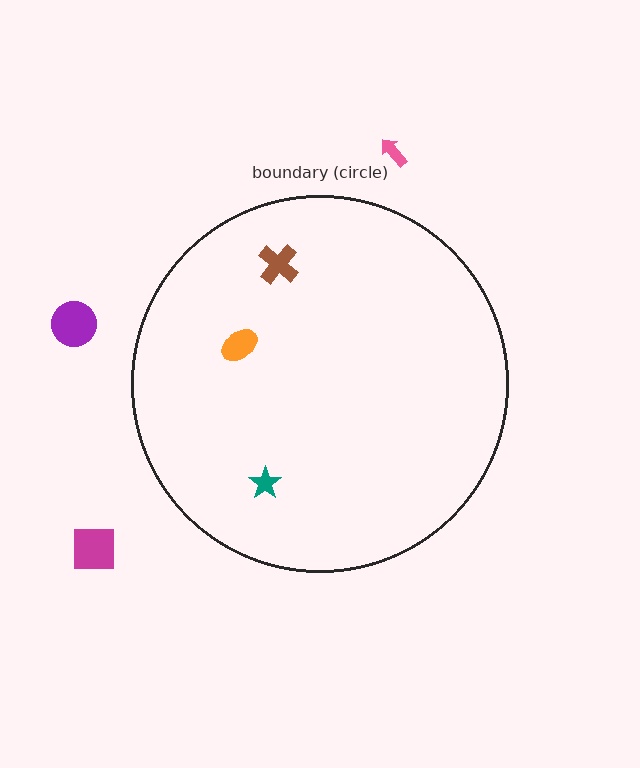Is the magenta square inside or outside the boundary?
Outside.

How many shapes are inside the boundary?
3 inside, 3 outside.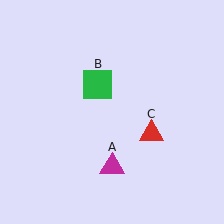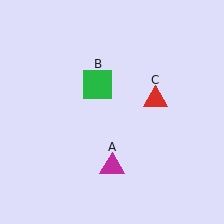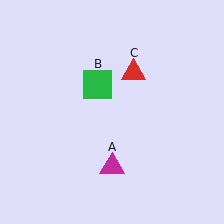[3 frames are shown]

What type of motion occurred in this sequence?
The red triangle (object C) rotated counterclockwise around the center of the scene.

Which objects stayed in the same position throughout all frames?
Magenta triangle (object A) and green square (object B) remained stationary.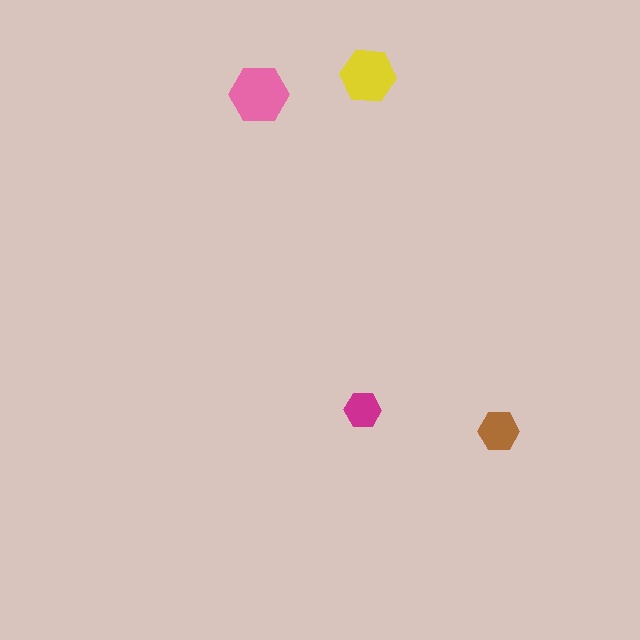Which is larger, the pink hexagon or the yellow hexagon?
The pink one.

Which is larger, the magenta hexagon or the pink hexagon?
The pink one.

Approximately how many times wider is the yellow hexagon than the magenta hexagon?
About 1.5 times wider.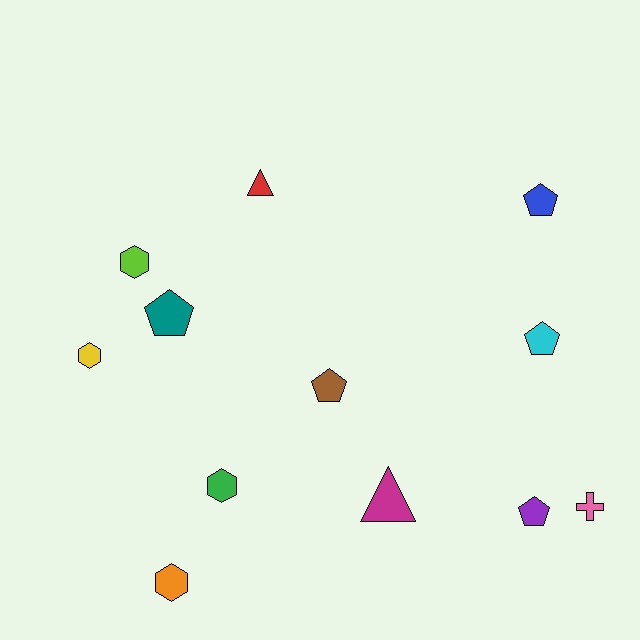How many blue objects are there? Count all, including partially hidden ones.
There is 1 blue object.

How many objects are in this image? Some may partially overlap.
There are 12 objects.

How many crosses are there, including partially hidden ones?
There is 1 cross.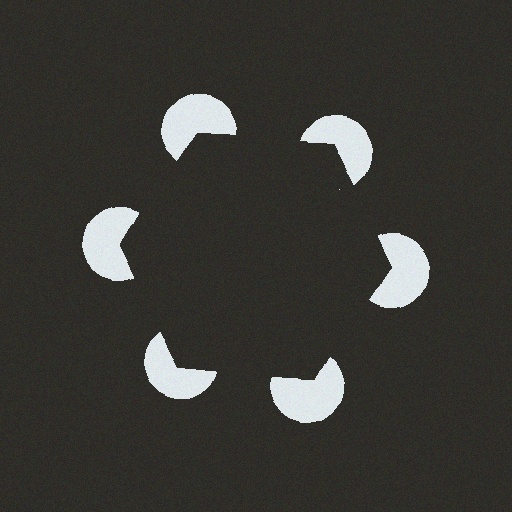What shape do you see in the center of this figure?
An illusory hexagon — its edges are inferred from the aligned wedge cuts in the pac-man discs, not physically drawn.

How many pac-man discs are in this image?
There are 6 — one at each vertex of the illusory hexagon.